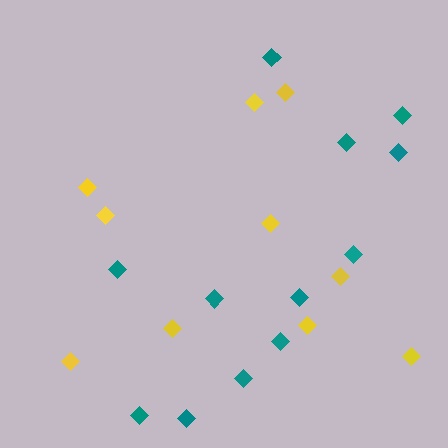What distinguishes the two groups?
There are 2 groups: one group of yellow diamonds (10) and one group of teal diamonds (12).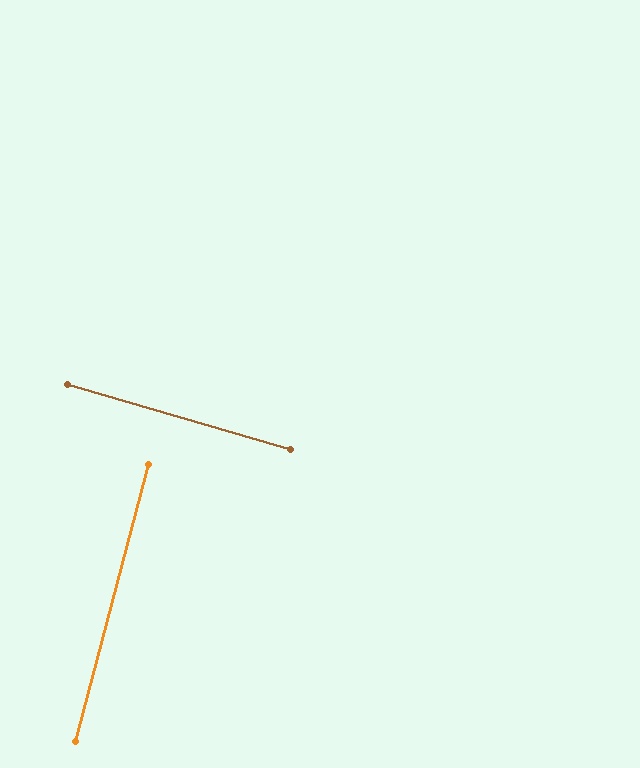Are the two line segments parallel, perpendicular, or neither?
Perpendicular — they meet at approximately 88°.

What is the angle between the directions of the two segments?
Approximately 88 degrees.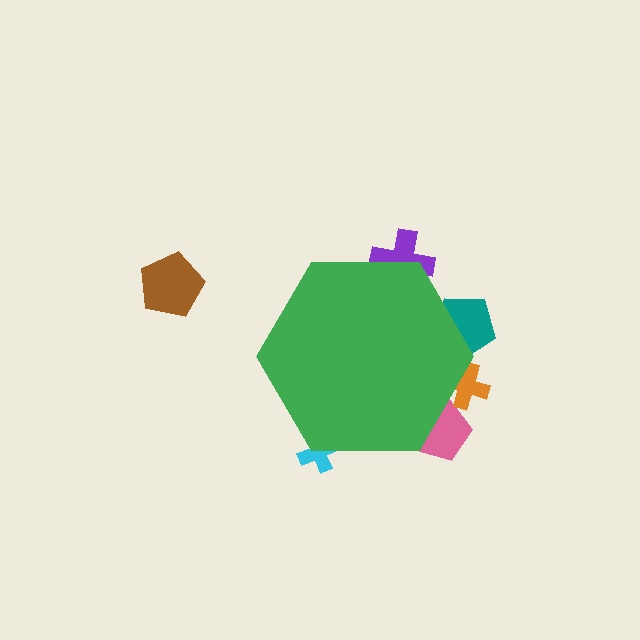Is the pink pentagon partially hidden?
Yes, the pink pentagon is partially hidden behind the green hexagon.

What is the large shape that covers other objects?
A green hexagon.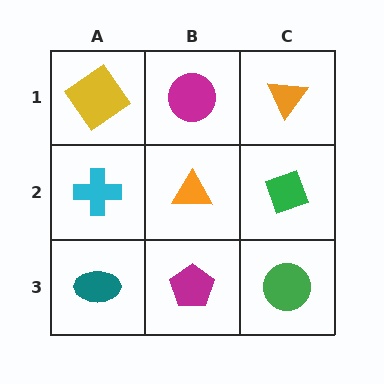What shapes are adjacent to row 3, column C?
A green diamond (row 2, column C), a magenta pentagon (row 3, column B).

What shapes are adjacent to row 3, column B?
An orange triangle (row 2, column B), a teal ellipse (row 3, column A), a green circle (row 3, column C).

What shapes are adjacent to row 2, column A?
A yellow diamond (row 1, column A), a teal ellipse (row 3, column A), an orange triangle (row 2, column B).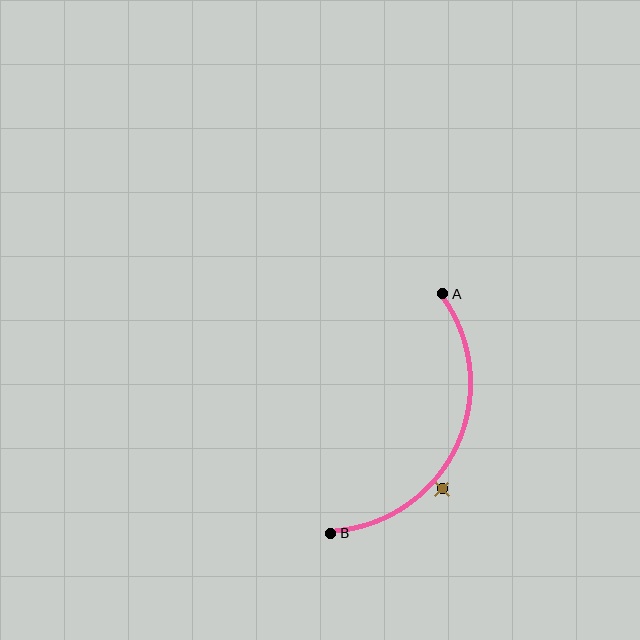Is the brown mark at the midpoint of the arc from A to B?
No — the brown mark does not lie on the arc at all. It sits slightly outside the curve.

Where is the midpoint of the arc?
The arc midpoint is the point on the curve farthest from the straight line joining A and B. It sits to the right of that line.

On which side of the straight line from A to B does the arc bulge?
The arc bulges to the right of the straight line connecting A and B.